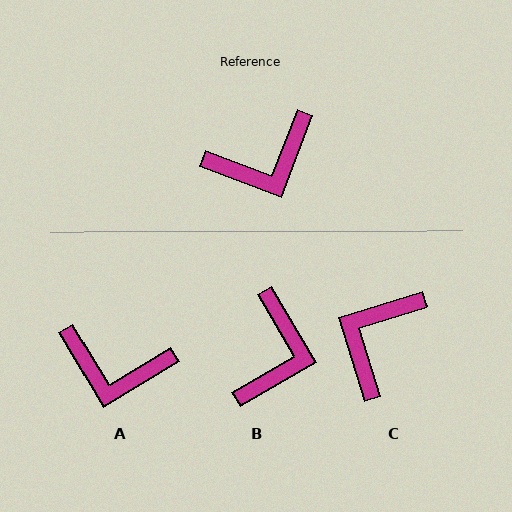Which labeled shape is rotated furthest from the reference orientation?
C, about 142 degrees away.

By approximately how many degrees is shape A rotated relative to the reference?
Approximately 38 degrees clockwise.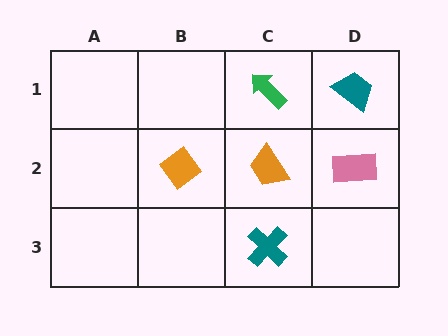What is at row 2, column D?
A pink rectangle.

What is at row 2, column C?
An orange trapezoid.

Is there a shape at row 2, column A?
No, that cell is empty.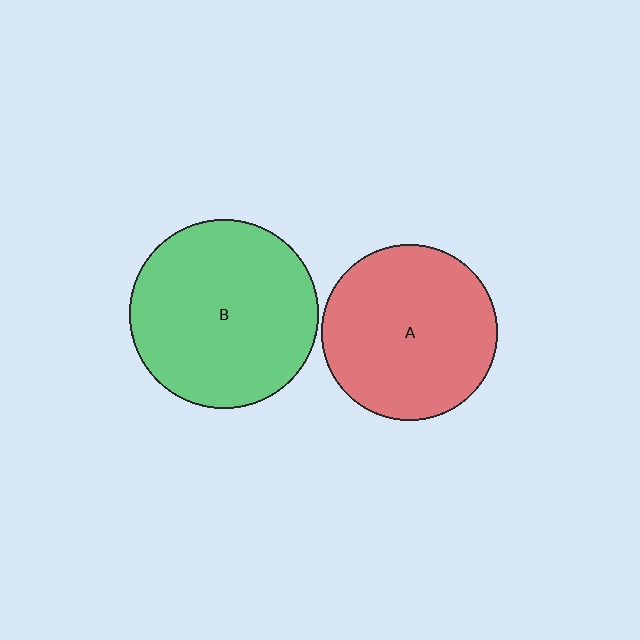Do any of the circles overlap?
No, none of the circles overlap.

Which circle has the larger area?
Circle B (green).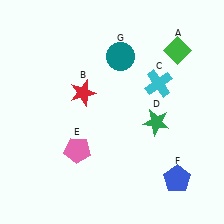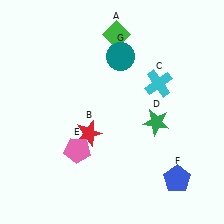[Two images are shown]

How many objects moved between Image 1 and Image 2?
2 objects moved between the two images.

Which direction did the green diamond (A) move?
The green diamond (A) moved left.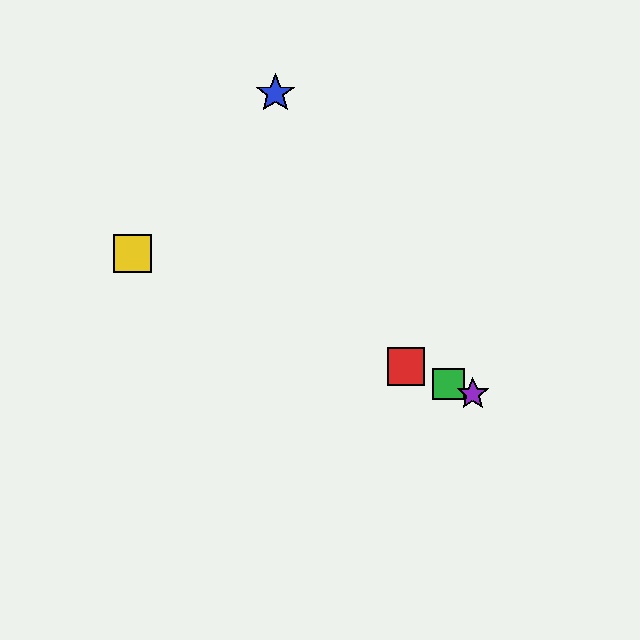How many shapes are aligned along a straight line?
4 shapes (the red square, the green square, the yellow square, the purple star) are aligned along a straight line.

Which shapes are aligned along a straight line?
The red square, the green square, the yellow square, the purple star are aligned along a straight line.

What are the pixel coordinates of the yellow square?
The yellow square is at (133, 253).